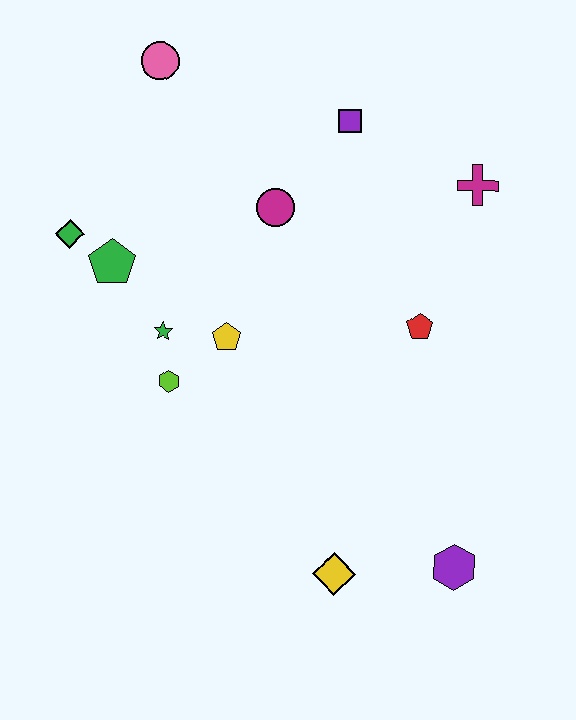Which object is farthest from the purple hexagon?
The pink circle is farthest from the purple hexagon.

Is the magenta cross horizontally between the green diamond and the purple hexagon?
No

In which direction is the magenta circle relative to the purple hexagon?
The magenta circle is above the purple hexagon.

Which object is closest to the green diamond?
The green pentagon is closest to the green diamond.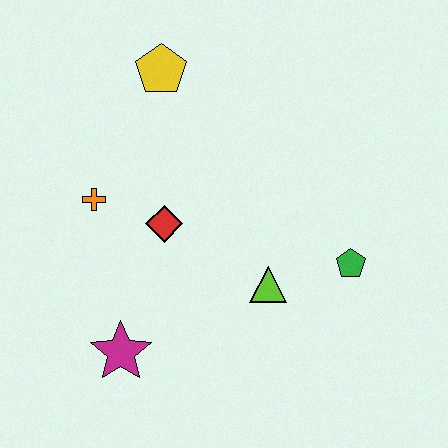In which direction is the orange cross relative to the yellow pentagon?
The orange cross is below the yellow pentagon.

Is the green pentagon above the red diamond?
No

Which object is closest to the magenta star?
The red diamond is closest to the magenta star.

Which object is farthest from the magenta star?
The yellow pentagon is farthest from the magenta star.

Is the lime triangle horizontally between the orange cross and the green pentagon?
Yes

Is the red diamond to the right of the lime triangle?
No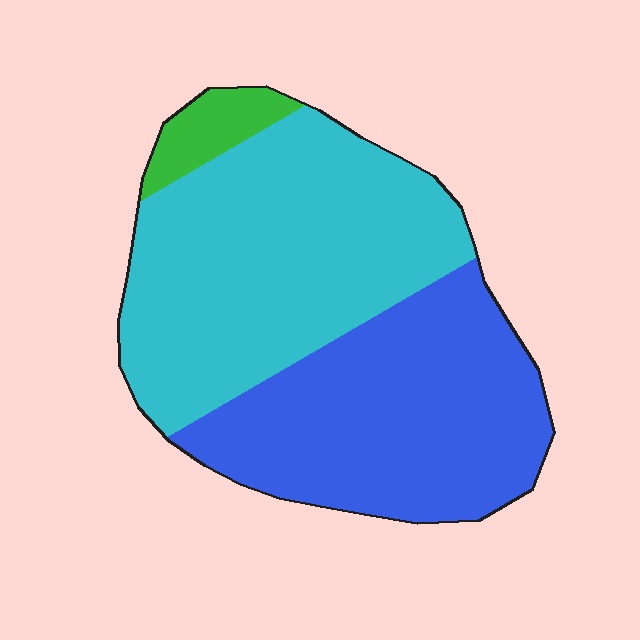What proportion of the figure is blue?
Blue takes up about two fifths (2/5) of the figure.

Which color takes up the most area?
Cyan, at roughly 50%.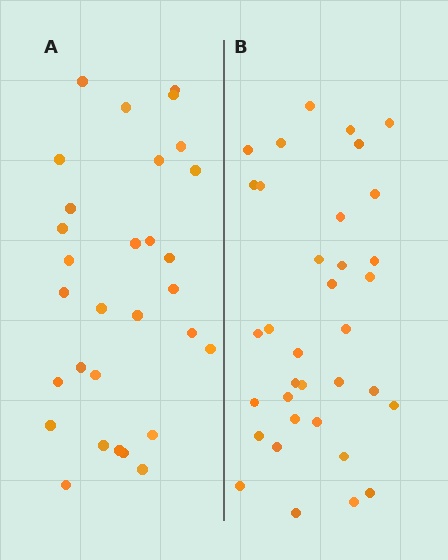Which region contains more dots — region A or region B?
Region B (the right region) has more dots.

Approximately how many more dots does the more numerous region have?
Region B has about 5 more dots than region A.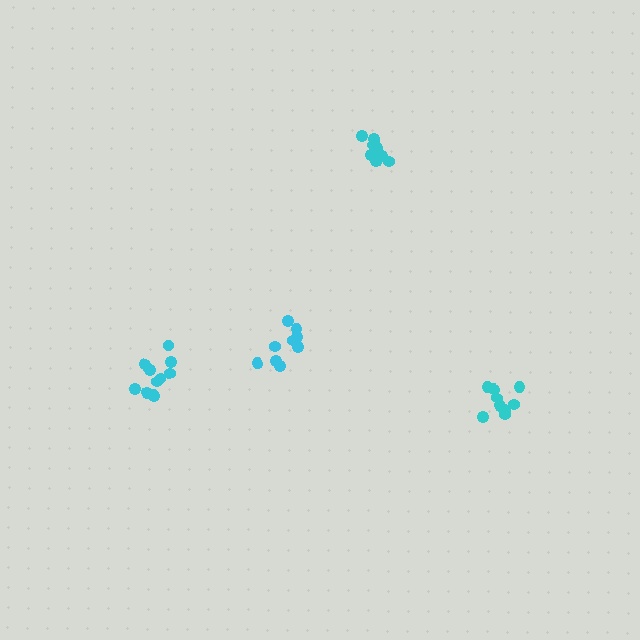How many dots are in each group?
Group 1: 9 dots, Group 2: 11 dots, Group 3: 9 dots, Group 4: 9 dots (38 total).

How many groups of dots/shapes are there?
There are 4 groups.